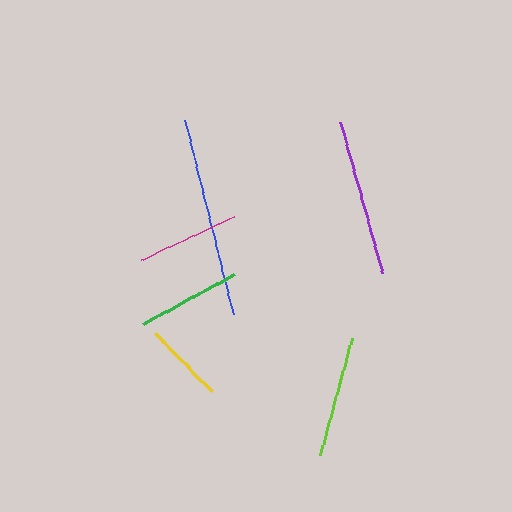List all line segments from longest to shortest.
From longest to shortest: blue, purple, lime, green, magenta, yellow.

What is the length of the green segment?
The green segment is approximately 104 pixels long.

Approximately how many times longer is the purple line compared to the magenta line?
The purple line is approximately 1.5 times the length of the magenta line.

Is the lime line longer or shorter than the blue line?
The blue line is longer than the lime line.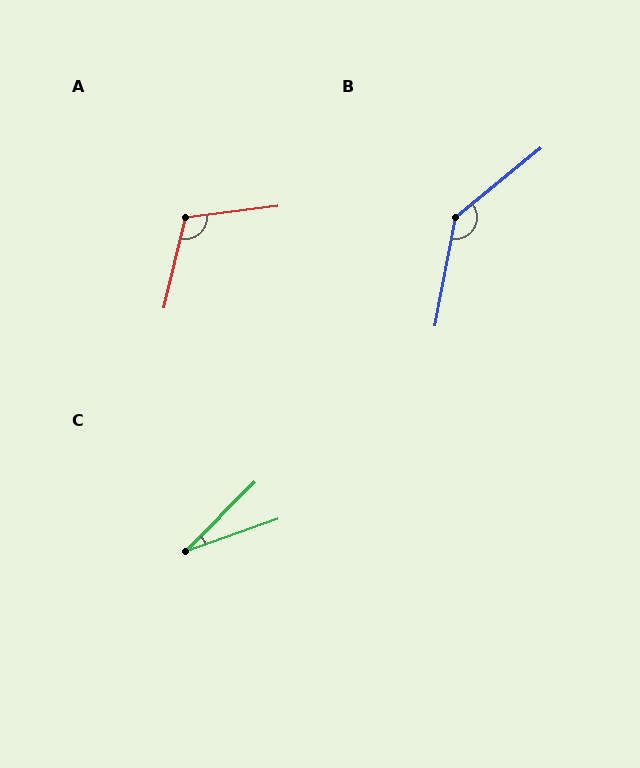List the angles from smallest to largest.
C (26°), A (110°), B (140°).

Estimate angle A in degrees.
Approximately 110 degrees.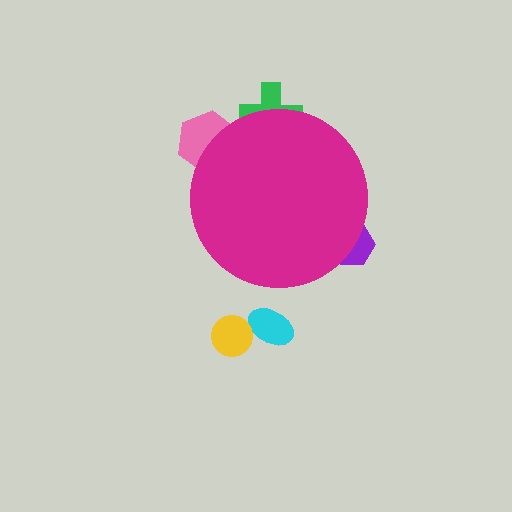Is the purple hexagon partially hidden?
Yes, the purple hexagon is partially hidden behind the magenta circle.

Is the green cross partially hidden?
Yes, the green cross is partially hidden behind the magenta circle.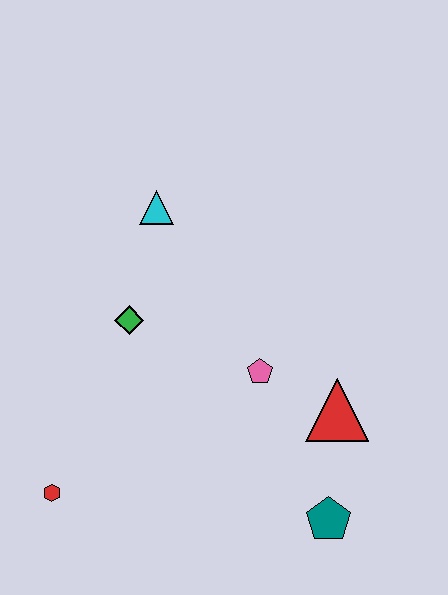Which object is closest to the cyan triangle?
The green diamond is closest to the cyan triangle.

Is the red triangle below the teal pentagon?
No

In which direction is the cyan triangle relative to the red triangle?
The cyan triangle is above the red triangle.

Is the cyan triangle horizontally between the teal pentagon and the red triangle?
No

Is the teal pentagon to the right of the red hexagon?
Yes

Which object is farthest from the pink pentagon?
The red hexagon is farthest from the pink pentagon.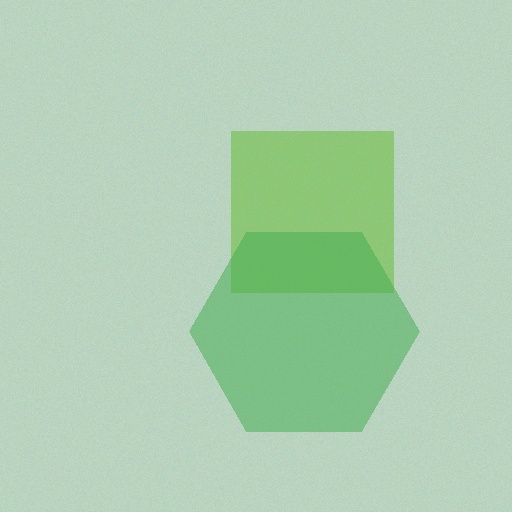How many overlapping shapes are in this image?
There are 2 overlapping shapes in the image.